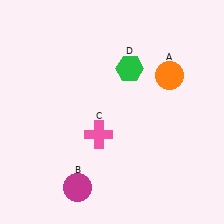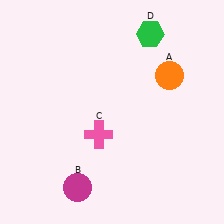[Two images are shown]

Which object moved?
The green hexagon (D) moved up.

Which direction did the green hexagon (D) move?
The green hexagon (D) moved up.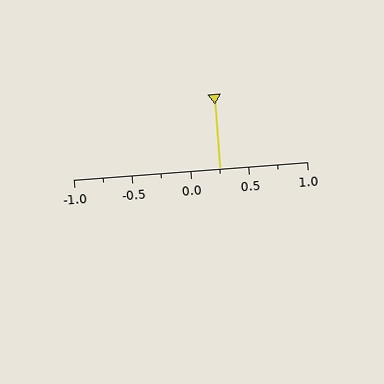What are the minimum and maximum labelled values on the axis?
The axis runs from -1.0 to 1.0.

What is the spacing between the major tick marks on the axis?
The major ticks are spaced 0.5 apart.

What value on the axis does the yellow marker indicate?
The marker indicates approximately 0.25.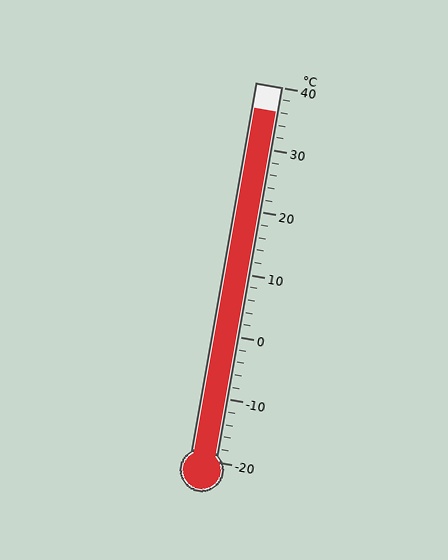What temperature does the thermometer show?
The thermometer shows approximately 36°C.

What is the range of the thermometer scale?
The thermometer scale ranges from -20°C to 40°C.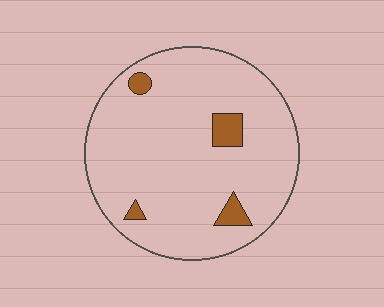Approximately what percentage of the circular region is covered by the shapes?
Approximately 5%.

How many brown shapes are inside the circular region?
4.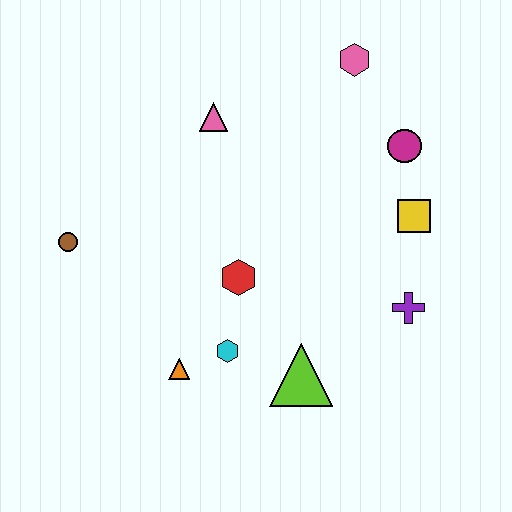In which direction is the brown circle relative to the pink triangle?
The brown circle is to the left of the pink triangle.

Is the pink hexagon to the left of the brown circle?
No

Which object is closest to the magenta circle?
The yellow square is closest to the magenta circle.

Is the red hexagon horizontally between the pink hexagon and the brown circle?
Yes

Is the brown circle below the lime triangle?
No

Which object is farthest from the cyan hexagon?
The pink hexagon is farthest from the cyan hexagon.